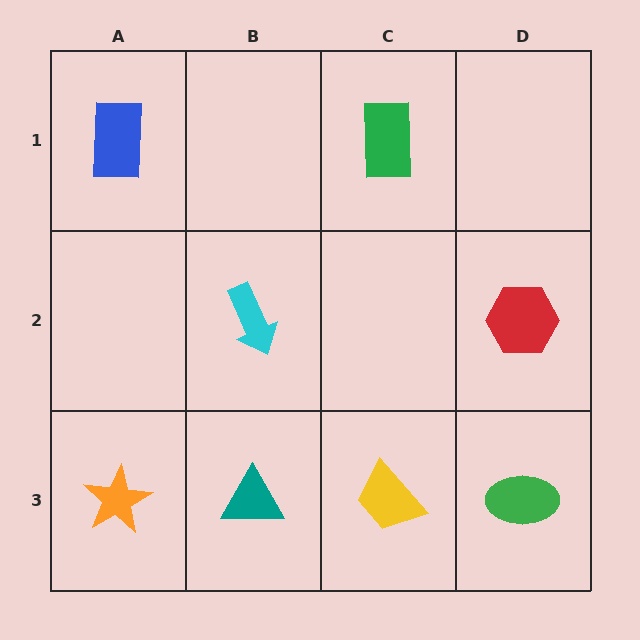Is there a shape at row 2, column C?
No, that cell is empty.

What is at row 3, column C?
A yellow trapezoid.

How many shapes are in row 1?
2 shapes.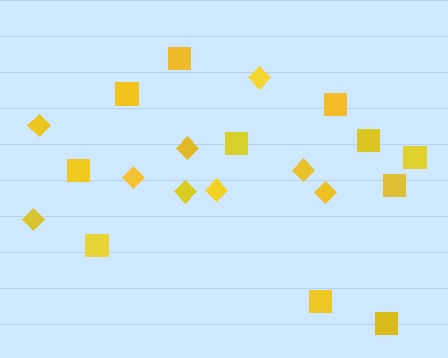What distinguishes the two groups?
There are 2 groups: one group of squares (11) and one group of diamonds (9).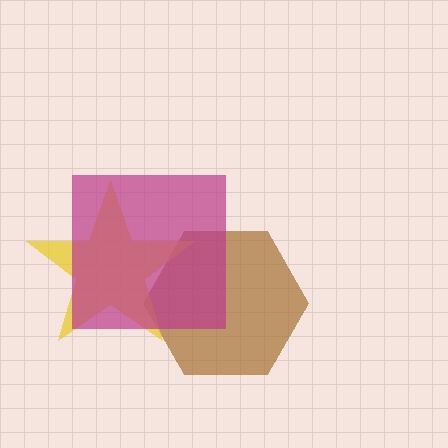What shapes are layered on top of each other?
The layered shapes are: a brown hexagon, a yellow star, a magenta square.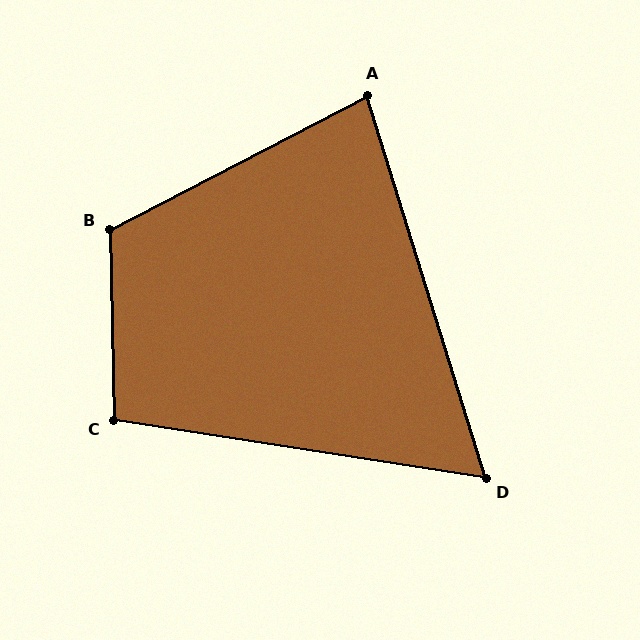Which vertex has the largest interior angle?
B, at approximately 116 degrees.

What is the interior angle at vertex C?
Approximately 100 degrees (obtuse).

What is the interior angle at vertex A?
Approximately 80 degrees (acute).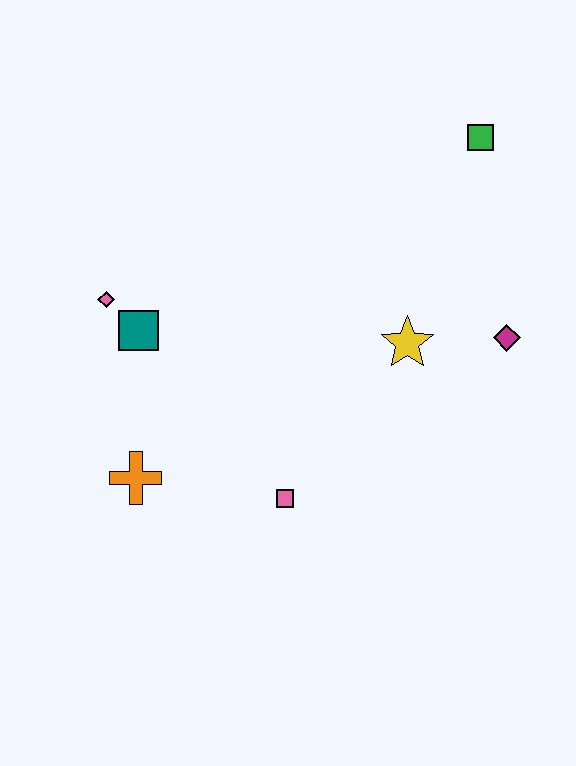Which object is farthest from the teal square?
The green square is farthest from the teal square.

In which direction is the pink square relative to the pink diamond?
The pink square is below the pink diamond.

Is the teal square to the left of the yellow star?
Yes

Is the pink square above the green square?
No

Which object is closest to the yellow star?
The magenta diamond is closest to the yellow star.